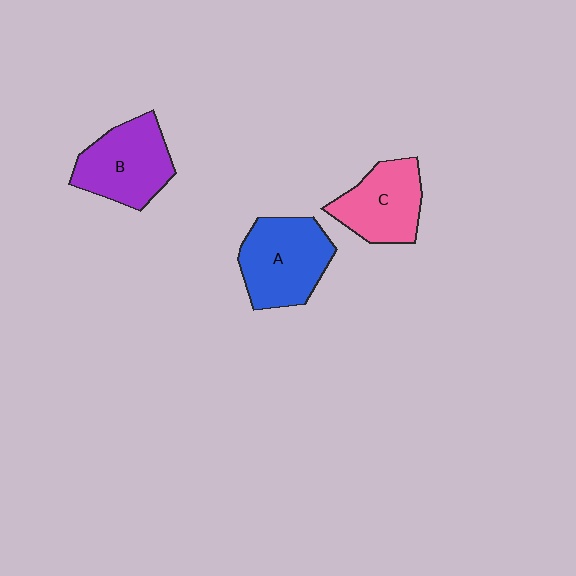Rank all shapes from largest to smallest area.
From largest to smallest: A (blue), B (purple), C (pink).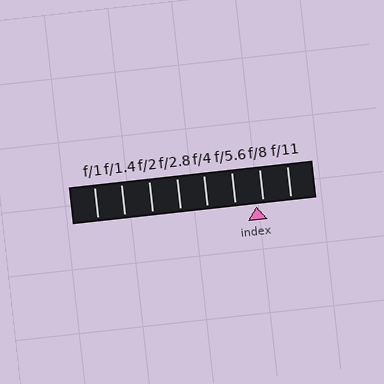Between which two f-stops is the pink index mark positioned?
The index mark is between f/5.6 and f/8.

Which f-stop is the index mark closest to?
The index mark is closest to f/8.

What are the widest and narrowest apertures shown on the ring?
The widest aperture shown is f/1 and the narrowest is f/11.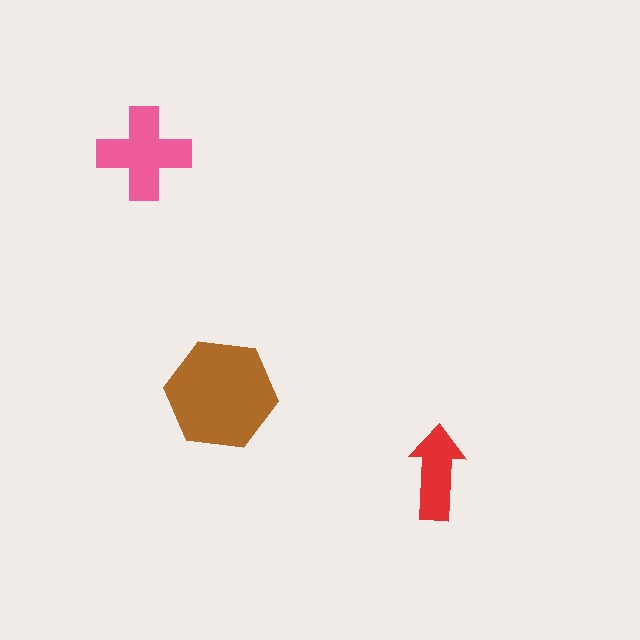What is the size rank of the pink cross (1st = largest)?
2nd.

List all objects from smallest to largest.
The red arrow, the pink cross, the brown hexagon.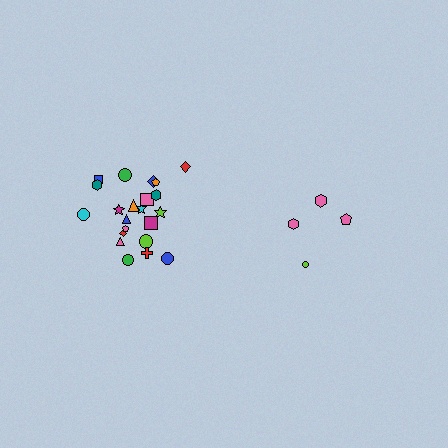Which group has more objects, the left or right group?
The left group.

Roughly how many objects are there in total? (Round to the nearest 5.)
Roughly 25 objects in total.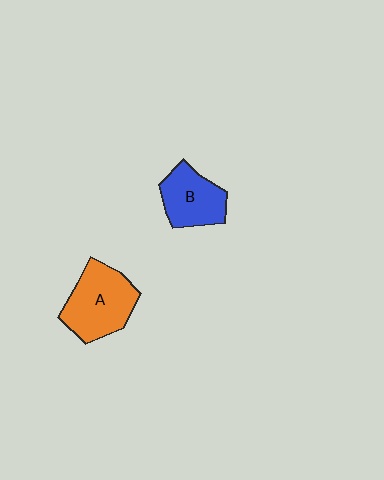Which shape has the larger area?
Shape A (orange).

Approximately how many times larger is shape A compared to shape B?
Approximately 1.3 times.